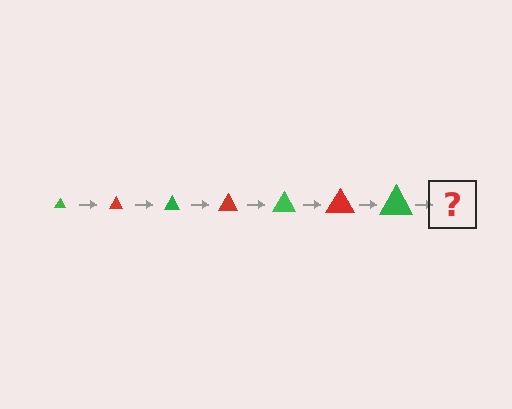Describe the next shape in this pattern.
It should be a red triangle, larger than the previous one.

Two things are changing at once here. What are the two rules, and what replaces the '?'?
The two rules are that the triangle grows larger each step and the color cycles through green and red. The '?' should be a red triangle, larger than the previous one.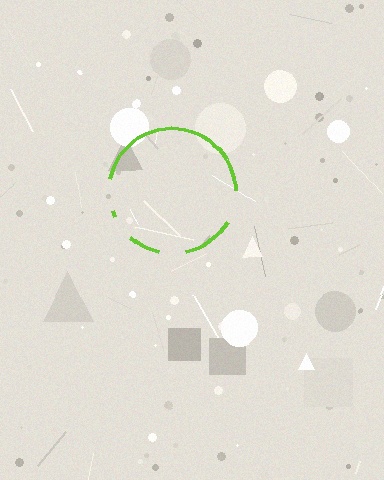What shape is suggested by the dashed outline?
The dashed outline suggests a circle.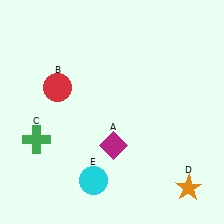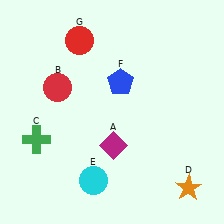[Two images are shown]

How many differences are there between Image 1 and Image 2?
There are 2 differences between the two images.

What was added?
A blue pentagon (F), a red circle (G) were added in Image 2.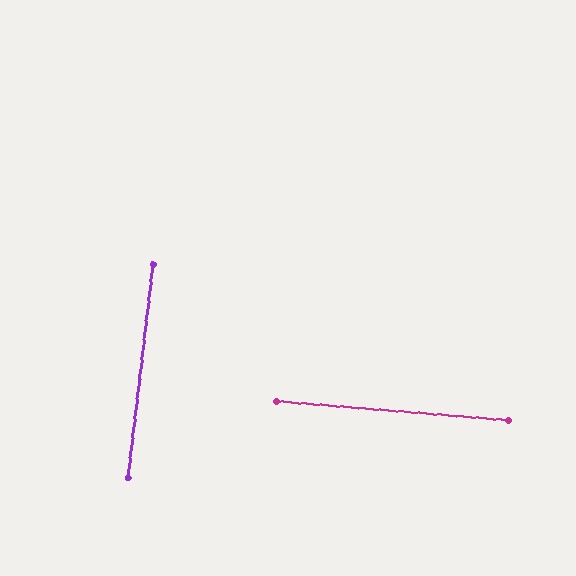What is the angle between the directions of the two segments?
Approximately 88 degrees.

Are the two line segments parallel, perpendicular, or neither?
Perpendicular — they meet at approximately 88°.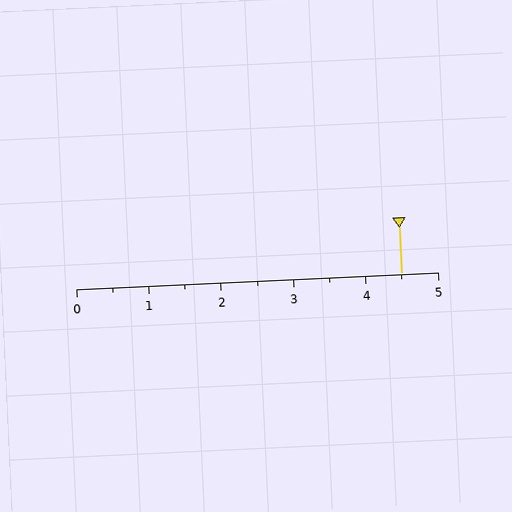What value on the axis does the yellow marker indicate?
The marker indicates approximately 4.5.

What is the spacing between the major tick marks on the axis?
The major ticks are spaced 1 apart.